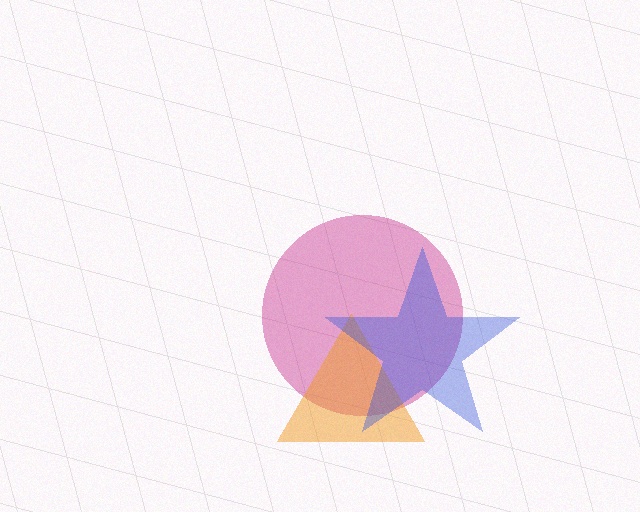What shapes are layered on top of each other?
The layered shapes are: a magenta circle, an orange triangle, a blue star.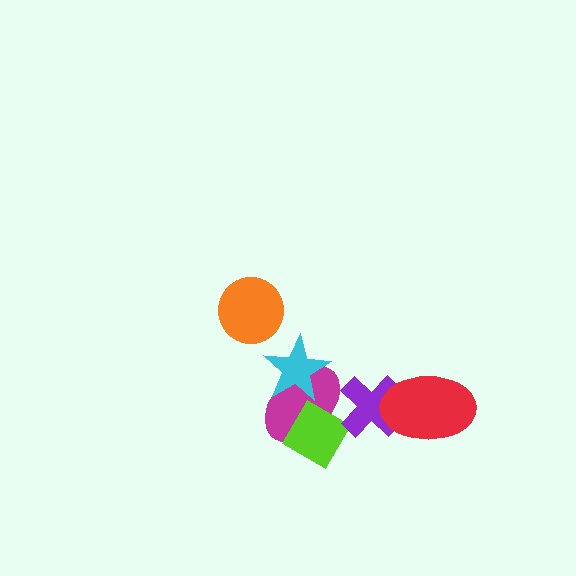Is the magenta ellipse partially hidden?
Yes, it is partially covered by another shape.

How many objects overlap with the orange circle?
0 objects overlap with the orange circle.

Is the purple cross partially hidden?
Yes, it is partially covered by another shape.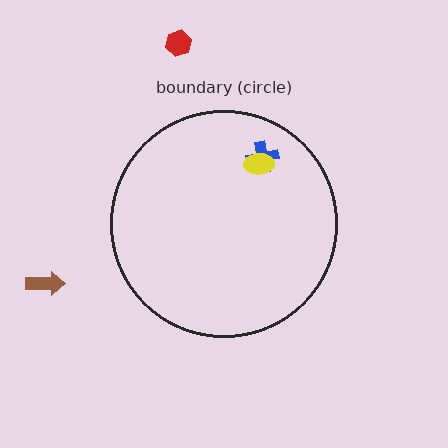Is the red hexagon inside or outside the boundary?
Outside.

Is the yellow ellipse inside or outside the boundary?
Inside.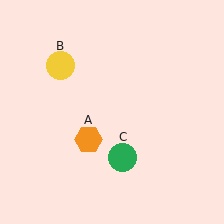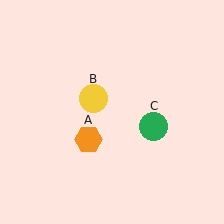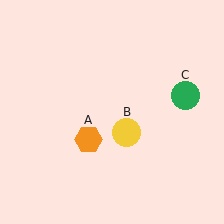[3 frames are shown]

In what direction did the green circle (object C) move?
The green circle (object C) moved up and to the right.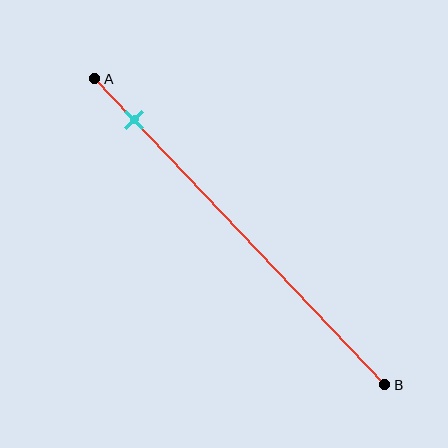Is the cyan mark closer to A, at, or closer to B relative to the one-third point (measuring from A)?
The cyan mark is closer to point A than the one-third point of segment AB.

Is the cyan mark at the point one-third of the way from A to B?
No, the mark is at about 15% from A, not at the 33% one-third point.